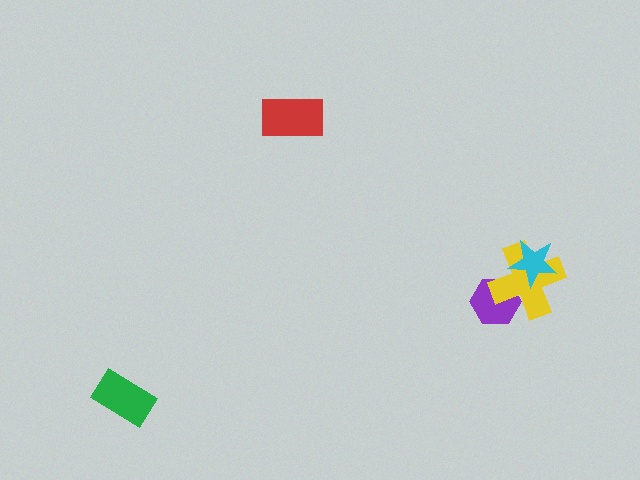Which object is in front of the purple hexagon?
The yellow cross is in front of the purple hexagon.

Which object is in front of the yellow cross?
The cyan star is in front of the yellow cross.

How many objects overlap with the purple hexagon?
1 object overlaps with the purple hexagon.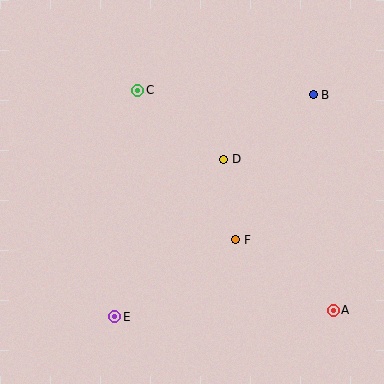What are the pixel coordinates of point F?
Point F is at (236, 240).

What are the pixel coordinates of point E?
Point E is at (115, 317).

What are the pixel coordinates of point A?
Point A is at (333, 311).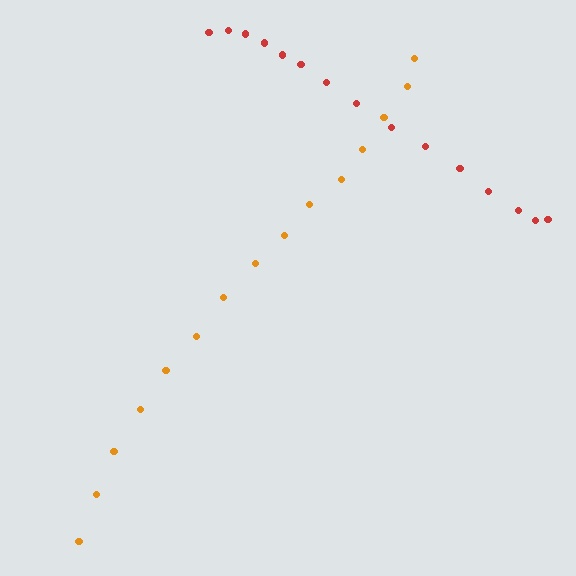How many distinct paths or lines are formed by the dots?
There are 2 distinct paths.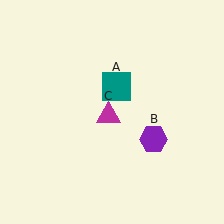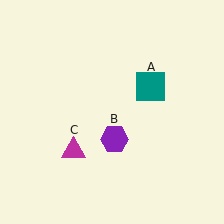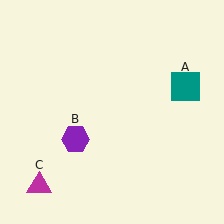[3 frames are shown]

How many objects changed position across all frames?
3 objects changed position: teal square (object A), purple hexagon (object B), magenta triangle (object C).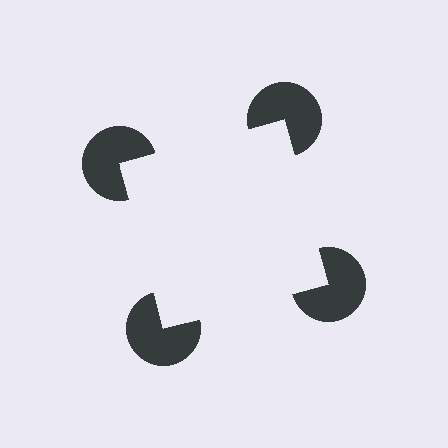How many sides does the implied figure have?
4 sides.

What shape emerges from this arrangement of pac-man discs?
An illusory square — its edges are inferred from the aligned wedge cuts in the pac-man discs, not physically drawn.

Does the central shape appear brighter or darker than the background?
It typically appears slightly brighter than the background, even though no actual brightness change is drawn.